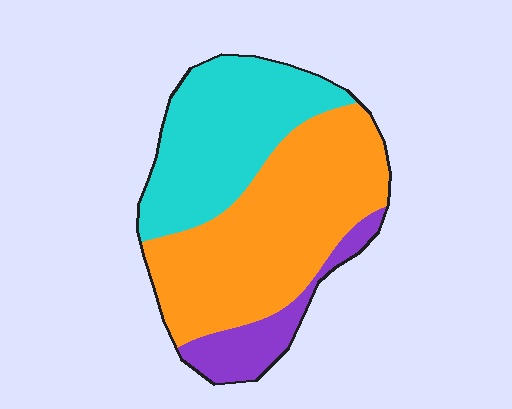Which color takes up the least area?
Purple, at roughly 15%.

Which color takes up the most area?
Orange, at roughly 50%.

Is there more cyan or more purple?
Cyan.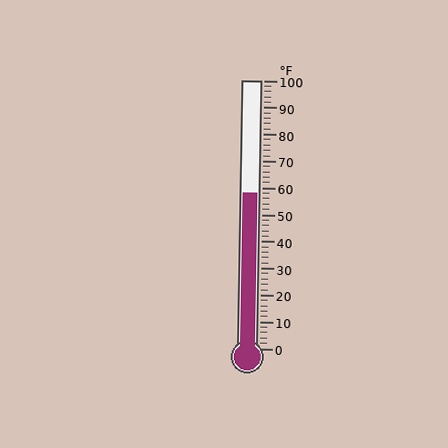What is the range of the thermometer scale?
The thermometer scale ranges from 0°F to 100°F.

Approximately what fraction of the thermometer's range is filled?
The thermometer is filled to approximately 60% of its range.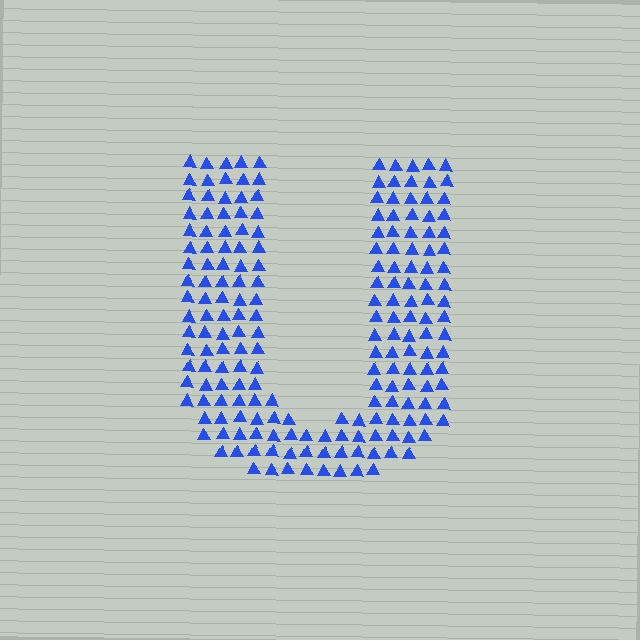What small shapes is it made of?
It is made of small triangles.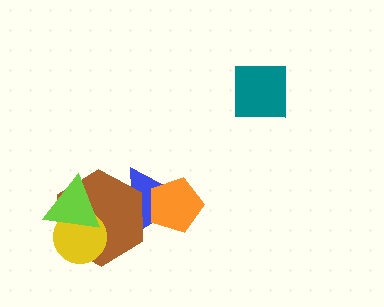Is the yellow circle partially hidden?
Yes, it is partially covered by another shape.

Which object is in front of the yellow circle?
The lime triangle is in front of the yellow circle.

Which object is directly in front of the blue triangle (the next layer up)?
The orange pentagon is directly in front of the blue triangle.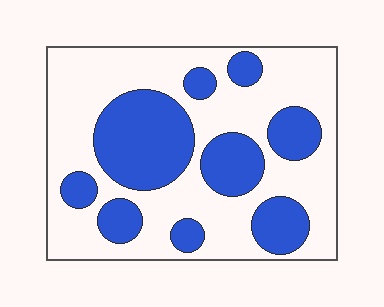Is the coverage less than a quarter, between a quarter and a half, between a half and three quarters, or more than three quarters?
Between a quarter and a half.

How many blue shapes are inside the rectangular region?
9.